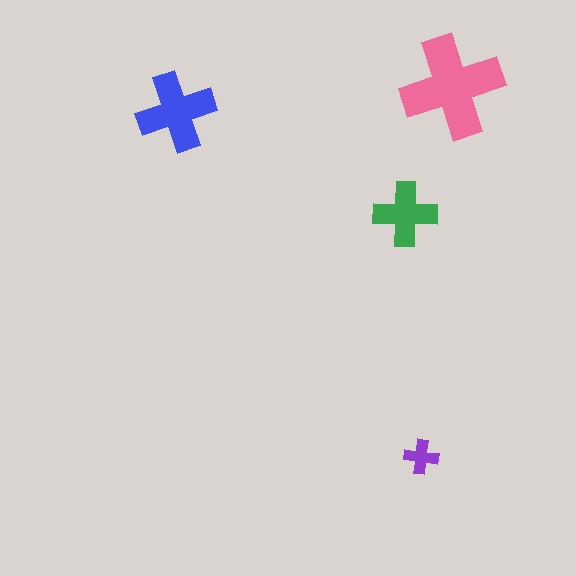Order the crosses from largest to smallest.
the pink one, the blue one, the green one, the purple one.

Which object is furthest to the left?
The blue cross is leftmost.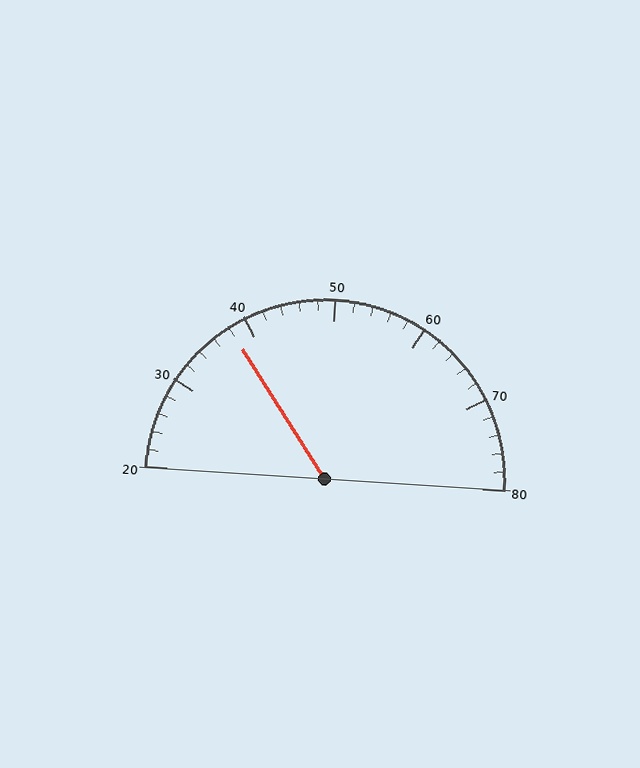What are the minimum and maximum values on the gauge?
The gauge ranges from 20 to 80.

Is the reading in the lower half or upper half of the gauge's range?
The reading is in the lower half of the range (20 to 80).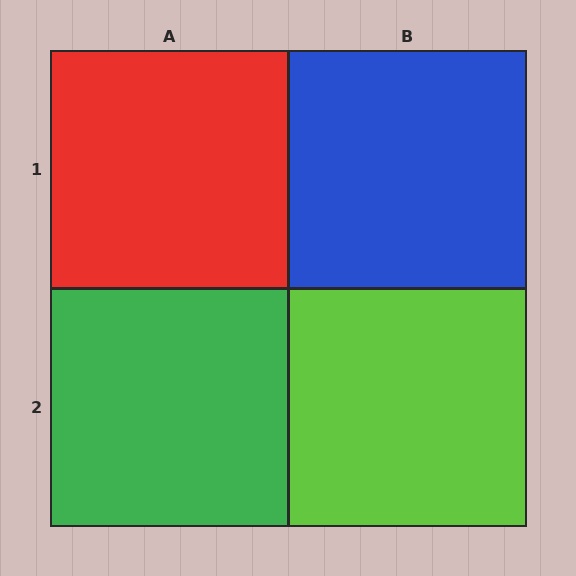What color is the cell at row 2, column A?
Green.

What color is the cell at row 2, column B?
Lime.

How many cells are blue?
1 cell is blue.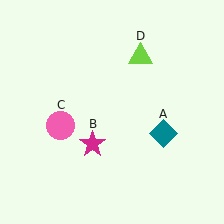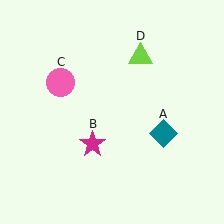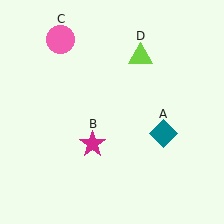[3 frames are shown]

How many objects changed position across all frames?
1 object changed position: pink circle (object C).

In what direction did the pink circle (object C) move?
The pink circle (object C) moved up.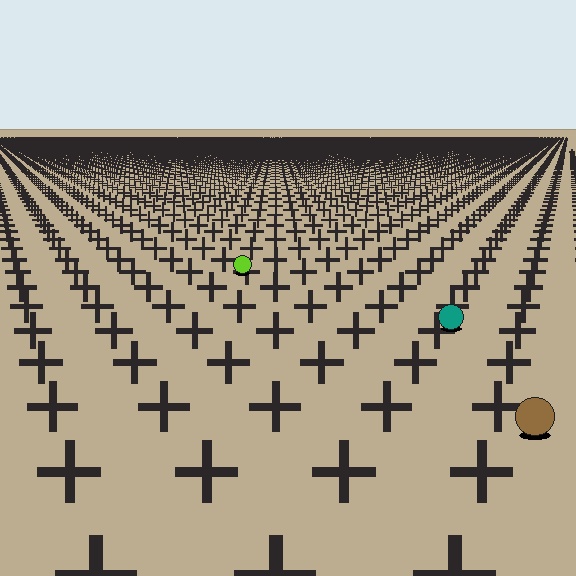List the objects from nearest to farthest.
From nearest to farthest: the brown circle, the teal circle, the lime circle.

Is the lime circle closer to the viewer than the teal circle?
No. The teal circle is closer — you can tell from the texture gradient: the ground texture is coarser near it.